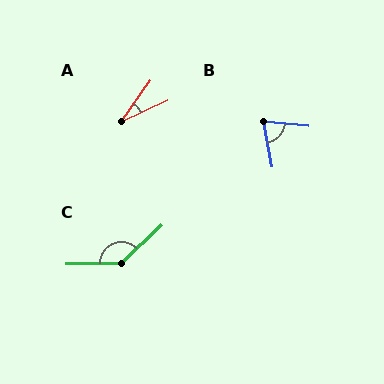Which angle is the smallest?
A, at approximately 29 degrees.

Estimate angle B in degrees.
Approximately 74 degrees.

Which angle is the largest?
C, at approximately 136 degrees.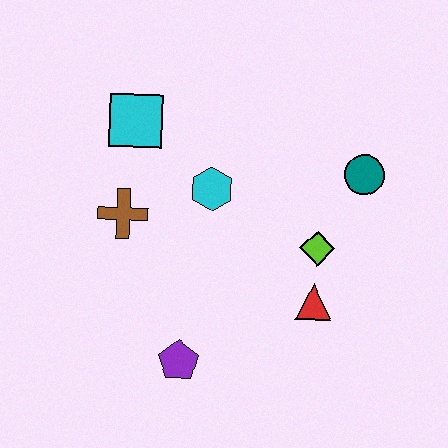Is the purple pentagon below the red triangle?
Yes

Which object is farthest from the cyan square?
The red triangle is farthest from the cyan square.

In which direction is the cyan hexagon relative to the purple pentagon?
The cyan hexagon is above the purple pentagon.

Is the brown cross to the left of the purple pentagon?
Yes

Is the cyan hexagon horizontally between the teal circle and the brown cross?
Yes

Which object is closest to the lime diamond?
The red triangle is closest to the lime diamond.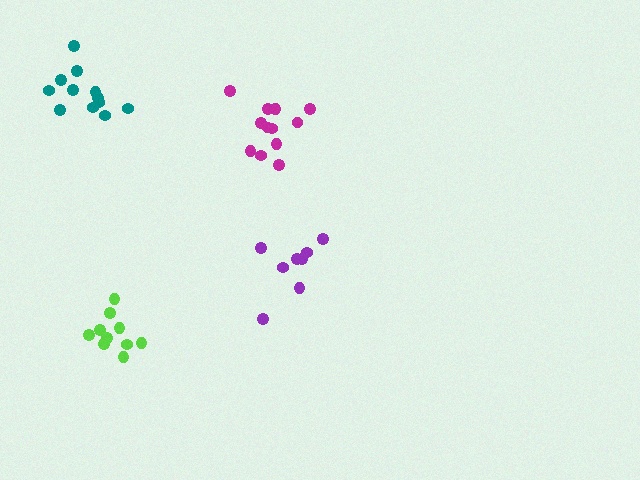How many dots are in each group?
Group 1: 12 dots, Group 2: 12 dots, Group 3: 8 dots, Group 4: 10 dots (42 total).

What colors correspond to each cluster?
The clusters are colored: teal, magenta, purple, lime.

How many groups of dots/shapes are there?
There are 4 groups.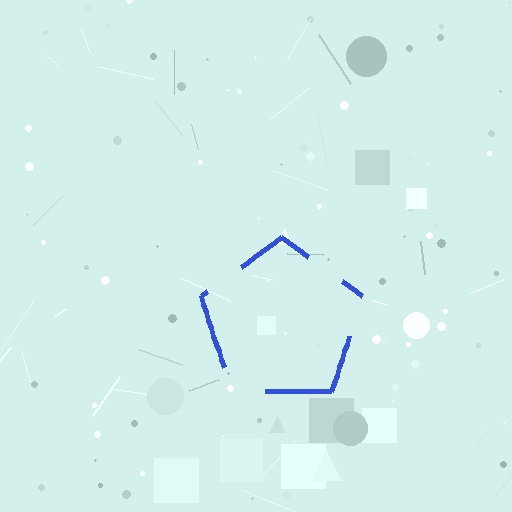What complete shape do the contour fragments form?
The contour fragments form a pentagon.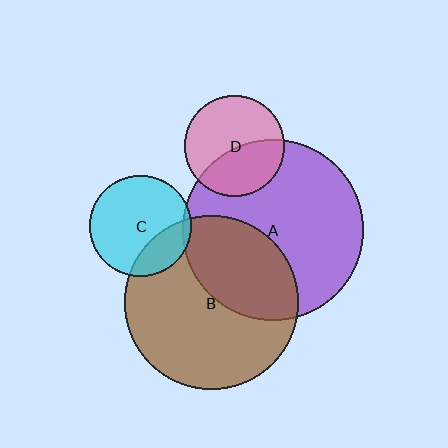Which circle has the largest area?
Circle A (purple).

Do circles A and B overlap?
Yes.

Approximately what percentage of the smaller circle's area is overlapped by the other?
Approximately 35%.